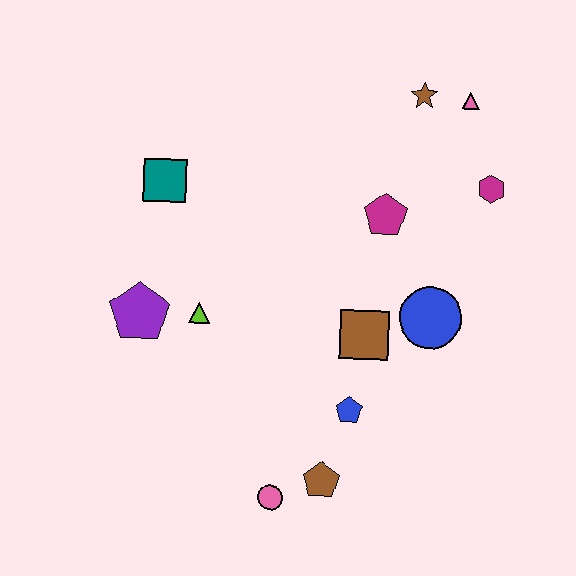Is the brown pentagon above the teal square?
No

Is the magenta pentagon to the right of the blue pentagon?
Yes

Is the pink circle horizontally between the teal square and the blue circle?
Yes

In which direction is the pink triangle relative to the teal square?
The pink triangle is to the right of the teal square.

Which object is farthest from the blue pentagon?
The pink triangle is farthest from the blue pentagon.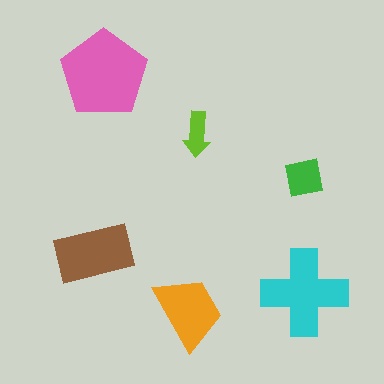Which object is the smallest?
The lime arrow.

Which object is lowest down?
The orange trapezoid is bottommost.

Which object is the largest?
The pink pentagon.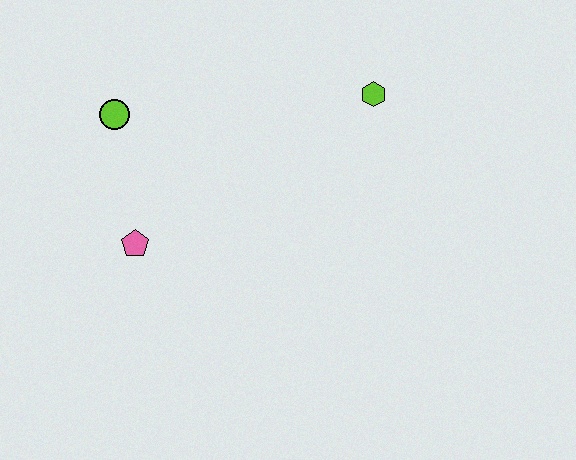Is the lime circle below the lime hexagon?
Yes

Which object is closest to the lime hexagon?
The lime circle is closest to the lime hexagon.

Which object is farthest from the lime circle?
The lime hexagon is farthest from the lime circle.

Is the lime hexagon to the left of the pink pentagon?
No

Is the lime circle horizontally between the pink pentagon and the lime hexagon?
No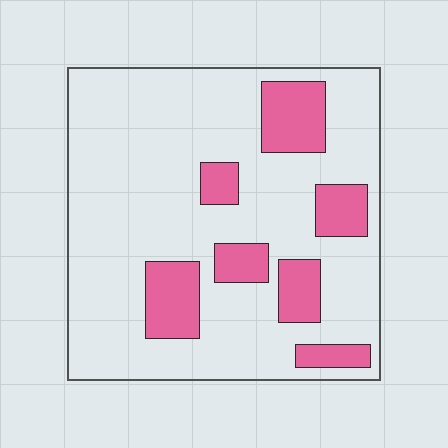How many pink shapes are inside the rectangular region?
7.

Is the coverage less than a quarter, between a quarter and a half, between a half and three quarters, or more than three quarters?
Less than a quarter.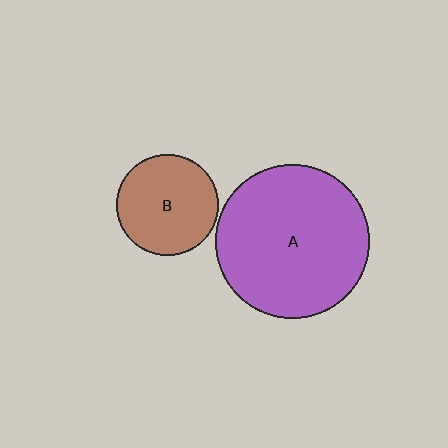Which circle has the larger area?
Circle A (purple).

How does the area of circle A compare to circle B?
Approximately 2.3 times.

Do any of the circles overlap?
No, none of the circles overlap.